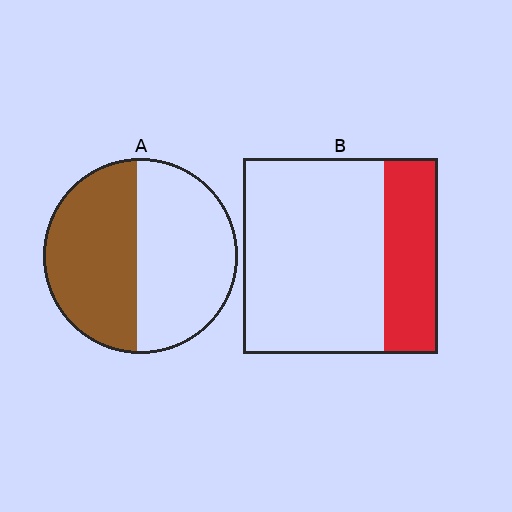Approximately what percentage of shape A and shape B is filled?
A is approximately 50% and B is approximately 30%.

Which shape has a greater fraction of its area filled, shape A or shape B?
Shape A.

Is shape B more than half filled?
No.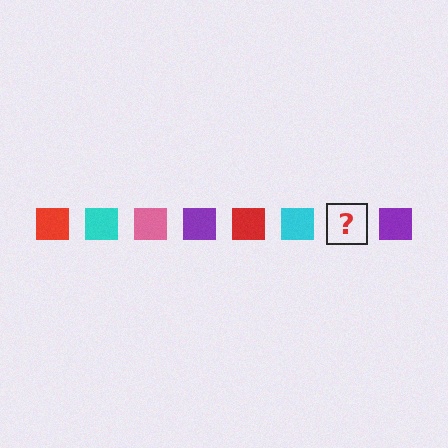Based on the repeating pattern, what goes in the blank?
The blank should be a pink square.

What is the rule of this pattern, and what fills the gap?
The rule is that the pattern cycles through red, cyan, pink, purple squares. The gap should be filled with a pink square.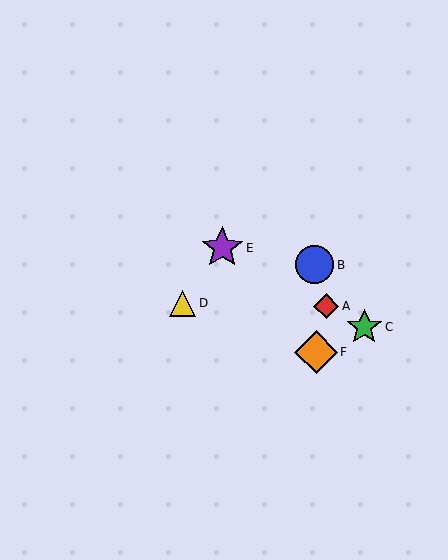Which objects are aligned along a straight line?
Objects A, C, E are aligned along a straight line.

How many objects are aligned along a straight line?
3 objects (A, C, E) are aligned along a straight line.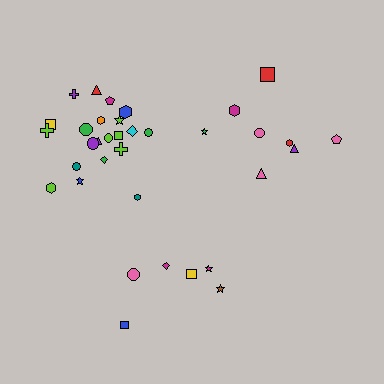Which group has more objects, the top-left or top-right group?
The top-left group.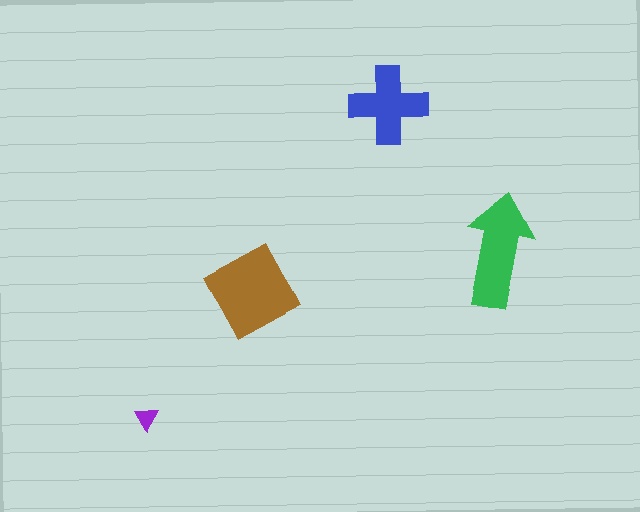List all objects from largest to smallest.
The brown diamond, the green arrow, the blue cross, the purple triangle.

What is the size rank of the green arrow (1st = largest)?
2nd.